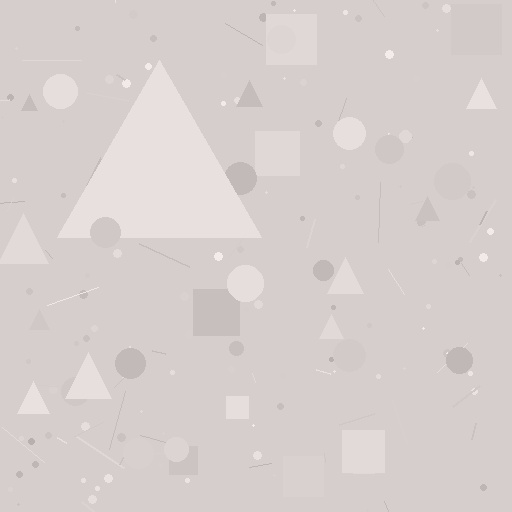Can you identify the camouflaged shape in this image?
The camouflaged shape is a triangle.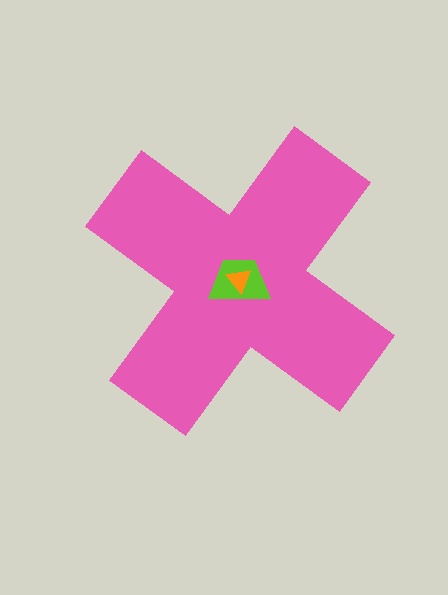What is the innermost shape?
The orange triangle.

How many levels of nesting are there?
3.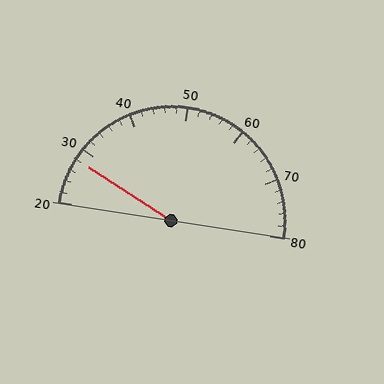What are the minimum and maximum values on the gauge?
The gauge ranges from 20 to 80.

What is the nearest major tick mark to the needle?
The nearest major tick mark is 30.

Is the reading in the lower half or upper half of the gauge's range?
The reading is in the lower half of the range (20 to 80).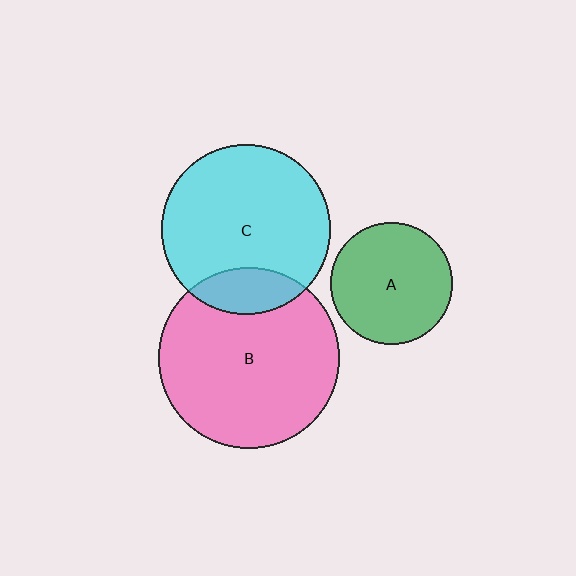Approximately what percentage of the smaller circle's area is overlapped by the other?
Approximately 15%.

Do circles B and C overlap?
Yes.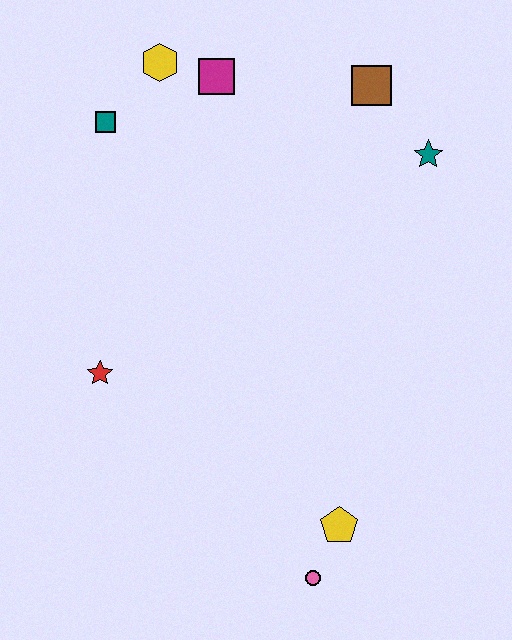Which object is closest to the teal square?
The yellow hexagon is closest to the teal square.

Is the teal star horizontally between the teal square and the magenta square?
No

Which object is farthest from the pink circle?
The yellow hexagon is farthest from the pink circle.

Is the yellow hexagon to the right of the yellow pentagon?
No